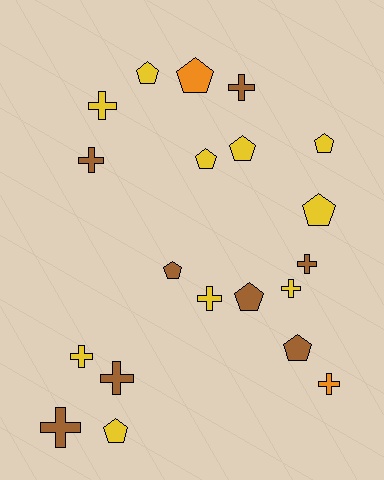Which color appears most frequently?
Yellow, with 10 objects.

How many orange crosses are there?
There is 1 orange cross.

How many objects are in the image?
There are 20 objects.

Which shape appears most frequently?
Cross, with 10 objects.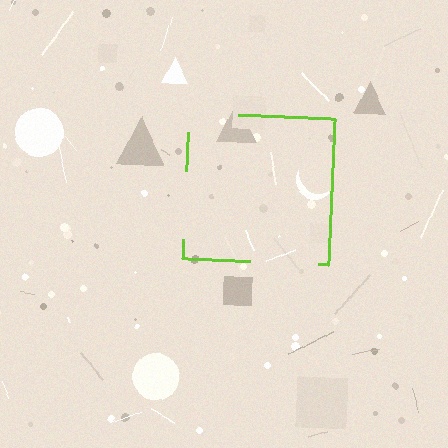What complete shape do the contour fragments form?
The contour fragments form a square.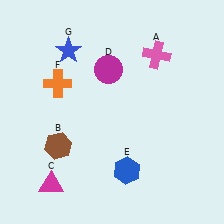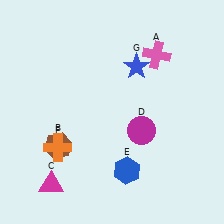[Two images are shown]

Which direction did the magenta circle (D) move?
The magenta circle (D) moved down.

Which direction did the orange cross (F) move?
The orange cross (F) moved down.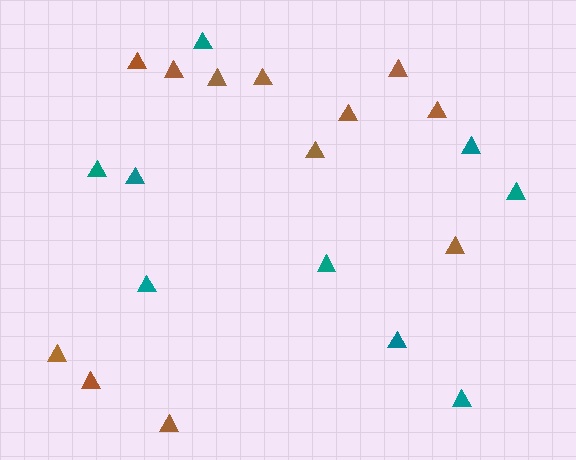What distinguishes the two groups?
There are 2 groups: one group of brown triangles (12) and one group of teal triangles (9).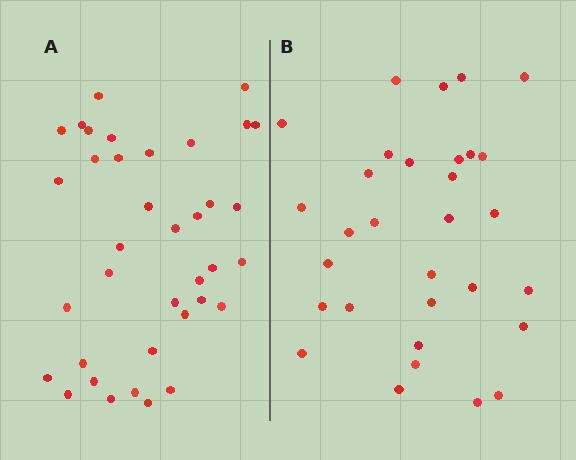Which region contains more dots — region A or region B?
Region A (the left region) has more dots.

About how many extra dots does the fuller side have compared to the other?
Region A has about 6 more dots than region B.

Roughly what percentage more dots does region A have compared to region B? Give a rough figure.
About 20% more.